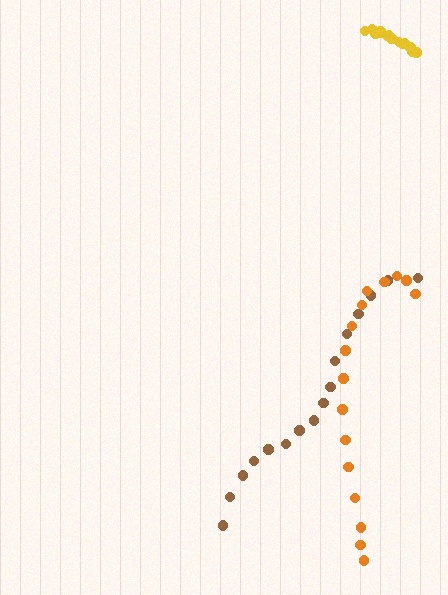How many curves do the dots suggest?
There are 3 distinct paths.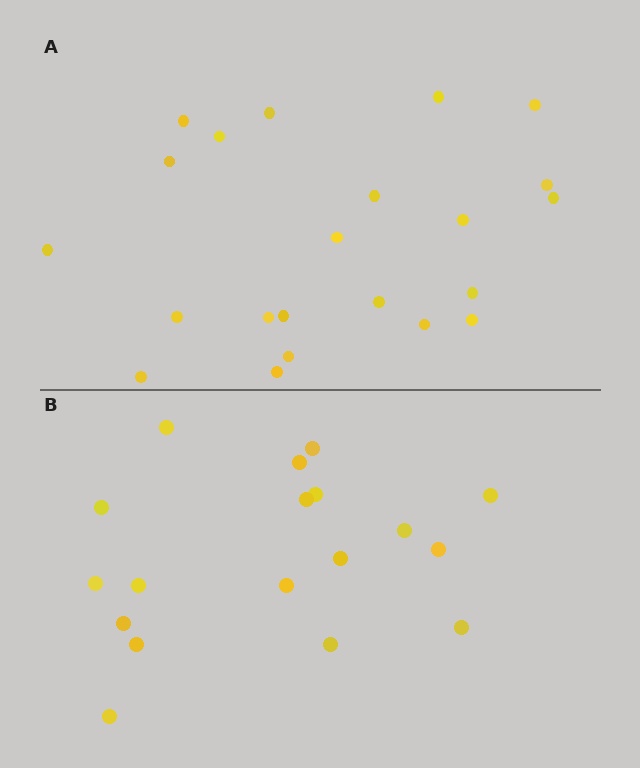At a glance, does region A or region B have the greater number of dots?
Region A (the top region) has more dots.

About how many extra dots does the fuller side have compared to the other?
Region A has about 4 more dots than region B.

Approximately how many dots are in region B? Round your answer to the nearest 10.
About 20 dots. (The exact count is 18, which rounds to 20.)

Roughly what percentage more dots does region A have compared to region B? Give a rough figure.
About 20% more.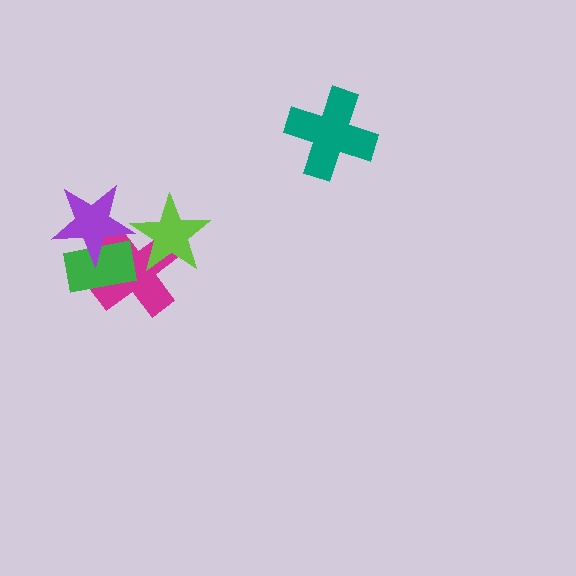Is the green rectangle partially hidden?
Yes, it is partially covered by another shape.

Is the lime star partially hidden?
No, no other shape covers it.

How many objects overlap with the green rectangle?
2 objects overlap with the green rectangle.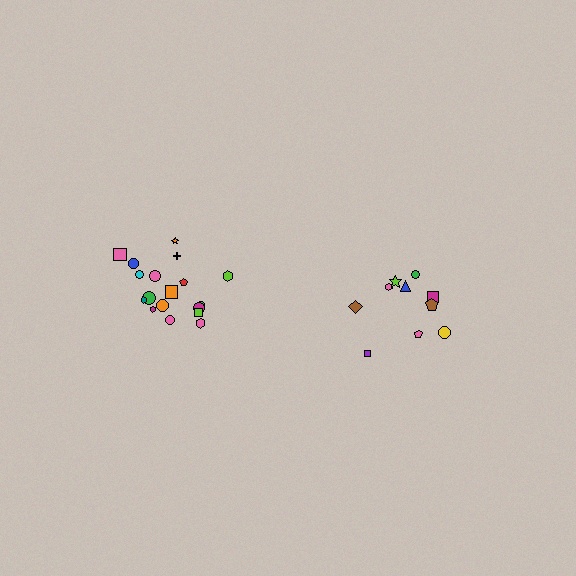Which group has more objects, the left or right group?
The left group.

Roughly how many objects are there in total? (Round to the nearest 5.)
Roughly 30 objects in total.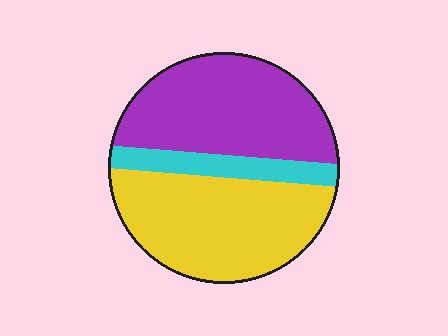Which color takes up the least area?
Cyan, at roughly 10%.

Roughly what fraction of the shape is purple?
Purple takes up between a third and a half of the shape.